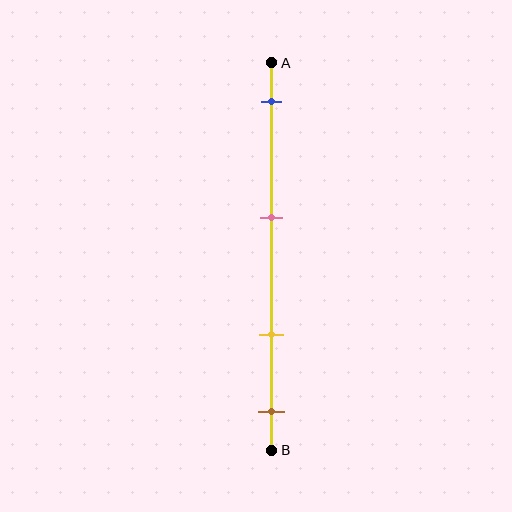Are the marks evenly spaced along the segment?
No, the marks are not evenly spaced.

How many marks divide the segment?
There are 4 marks dividing the segment.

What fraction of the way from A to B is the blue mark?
The blue mark is approximately 10% (0.1) of the way from A to B.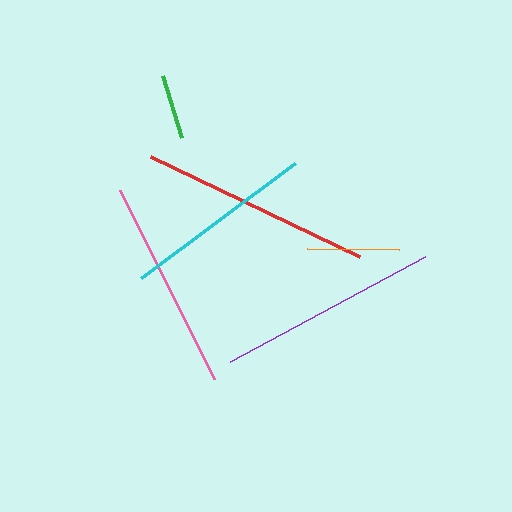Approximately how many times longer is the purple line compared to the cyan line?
The purple line is approximately 1.2 times the length of the cyan line.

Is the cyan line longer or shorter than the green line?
The cyan line is longer than the green line.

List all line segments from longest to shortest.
From longest to shortest: red, purple, pink, cyan, orange, green.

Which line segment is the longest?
The red line is the longest at approximately 231 pixels.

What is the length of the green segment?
The green segment is approximately 65 pixels long.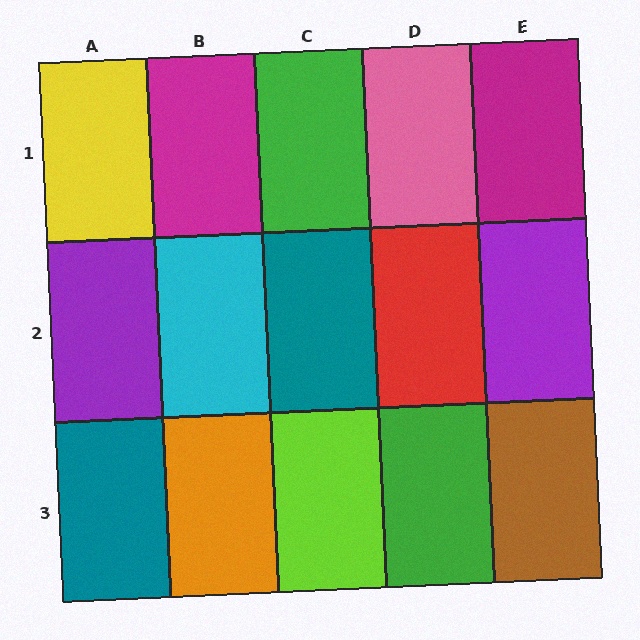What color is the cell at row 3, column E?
Brown.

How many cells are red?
1 cell is red.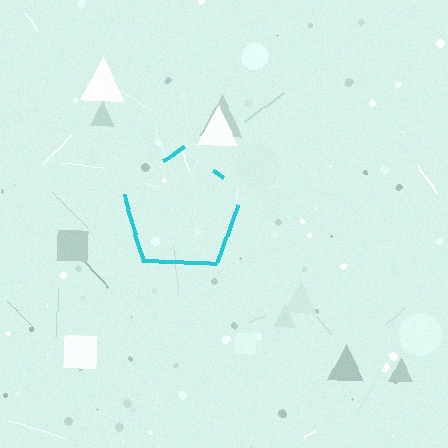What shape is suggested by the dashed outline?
The dashed outline suggests a pentagon.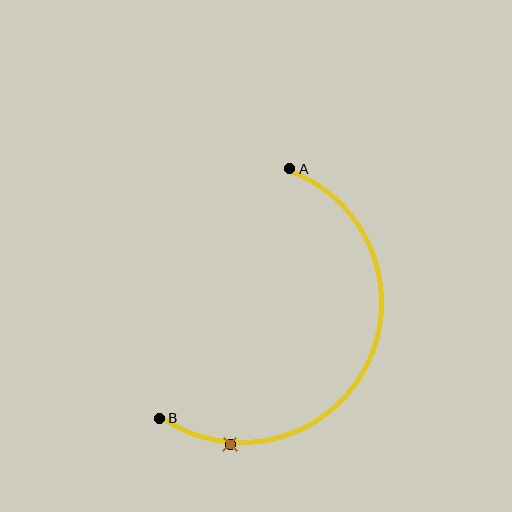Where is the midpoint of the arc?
The arc midpoint is the point on the curve farthest from the straight line joining A and B. It sits to the right of that line.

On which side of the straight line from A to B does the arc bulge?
The arc bulges to the right of the straight line connecting A and B.